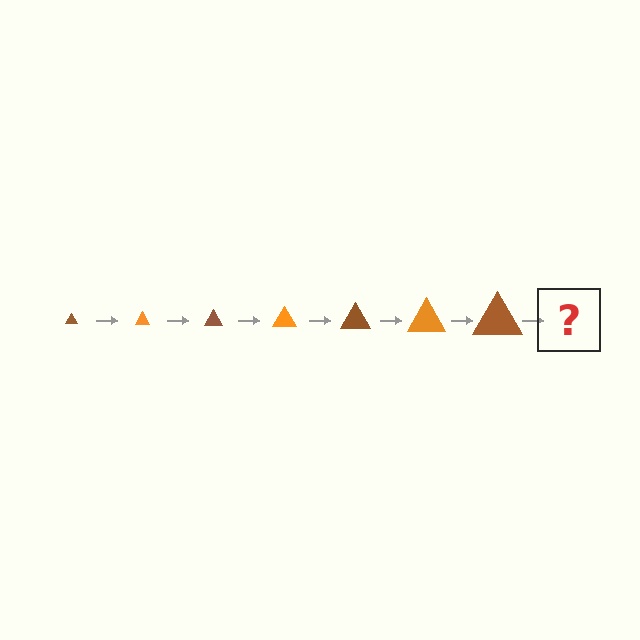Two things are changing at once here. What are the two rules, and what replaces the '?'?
The two rules are that the triangle grows larger each step and the color cycles through brown and orange. The '?' should be an orange triangle, larger than the previous one.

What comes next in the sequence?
The next element should be an orange triangle, larger than the previous one.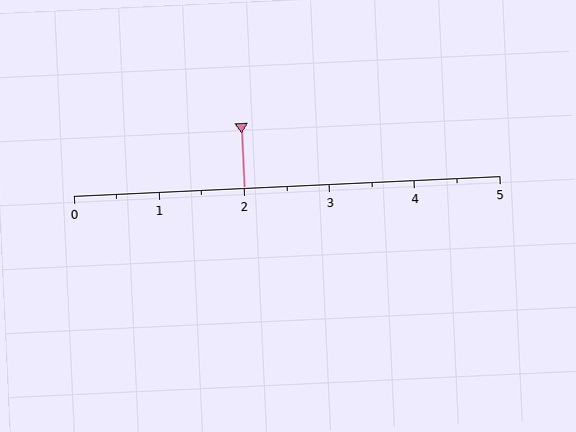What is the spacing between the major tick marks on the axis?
The major ticks are spaced 1 apart.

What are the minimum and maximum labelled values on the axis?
The axis runs from 0 to 5.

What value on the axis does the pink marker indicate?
The marker indicates approximately 2.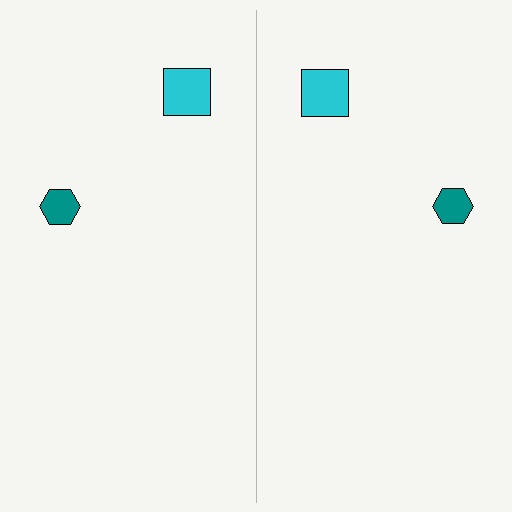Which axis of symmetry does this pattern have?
The pattern has a vertical axis of symmetry running through the center of the image.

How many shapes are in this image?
There are 4 shapes in this image.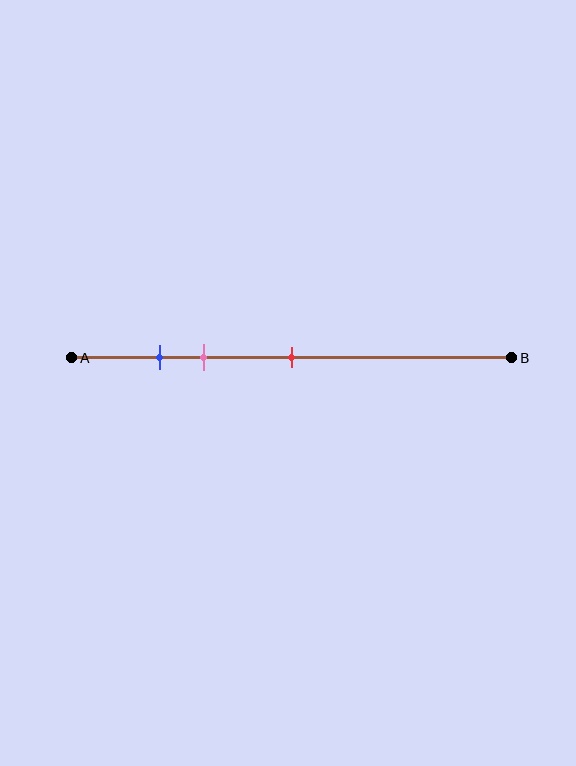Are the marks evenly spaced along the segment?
No, the marks are not evenly spaced.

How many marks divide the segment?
There are 3 marks dividing the segment.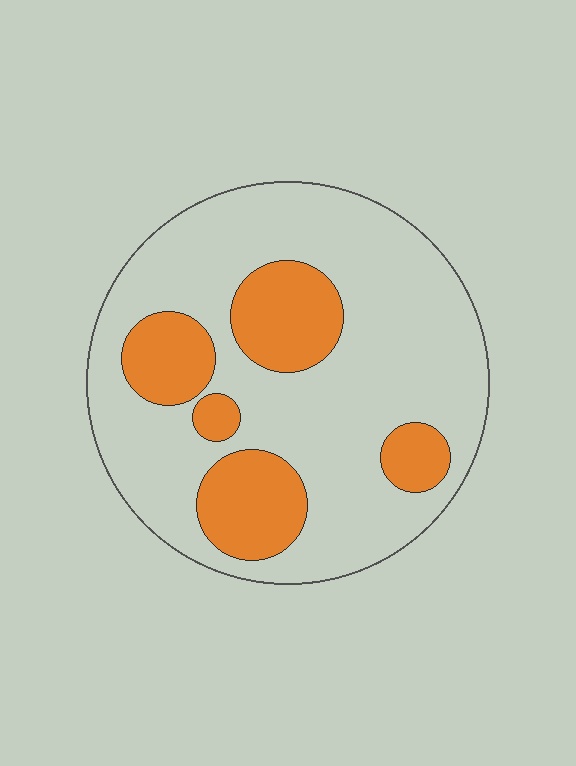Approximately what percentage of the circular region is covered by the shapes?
Approximately 25%.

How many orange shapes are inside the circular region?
5.